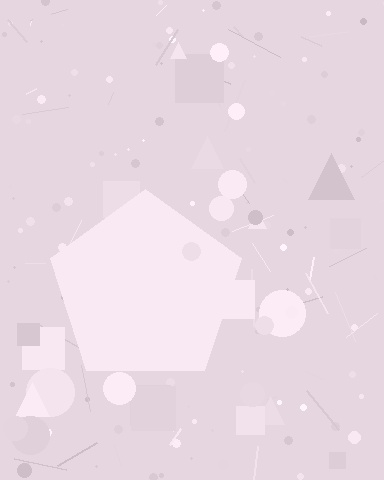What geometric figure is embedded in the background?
A pentagon is embedded in the background.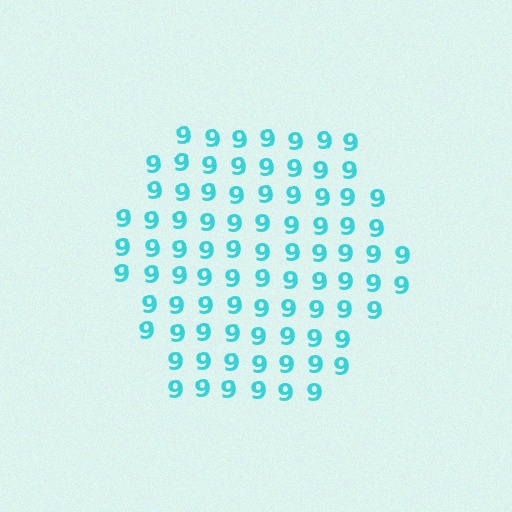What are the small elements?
The small elements are digit 9's.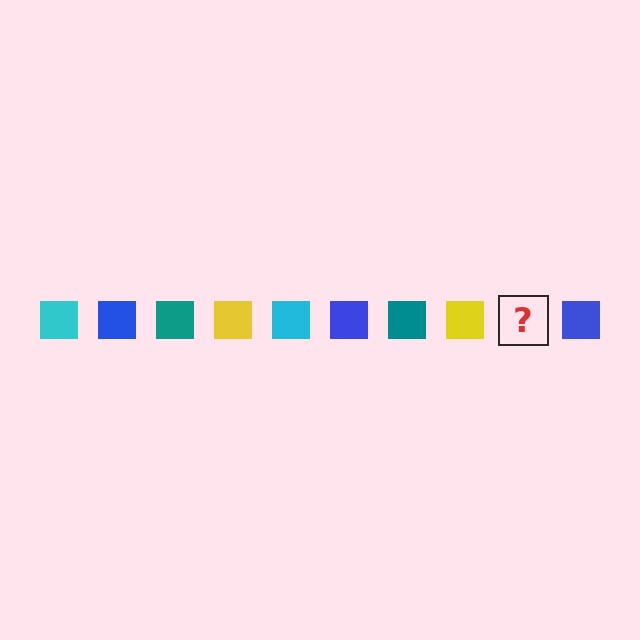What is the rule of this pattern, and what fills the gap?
The rule is that the pattern cycles through cyan, blue, teal, yellow squares. The gap should be filled with a cyan square.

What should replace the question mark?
The question mark should be replaced with a cyan square.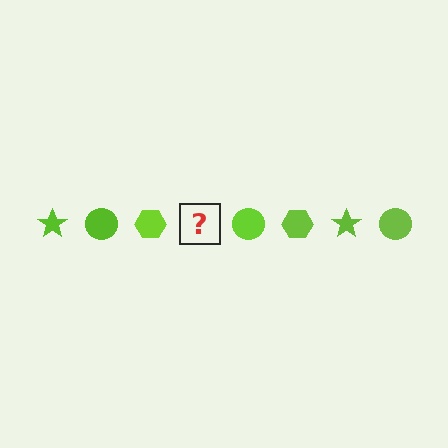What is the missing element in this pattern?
The missing element is a lime star.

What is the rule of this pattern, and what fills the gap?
The rule is that the pattern cycles through star, circle, hexagon shapes in lime. The gap should be filled with a lime star.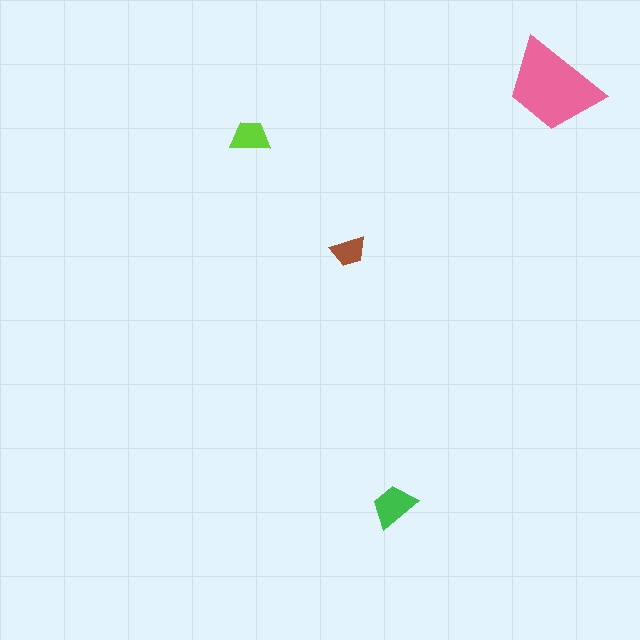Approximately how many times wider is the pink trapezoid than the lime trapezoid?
About 2.5 times wider.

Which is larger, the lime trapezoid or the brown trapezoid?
The lime one.